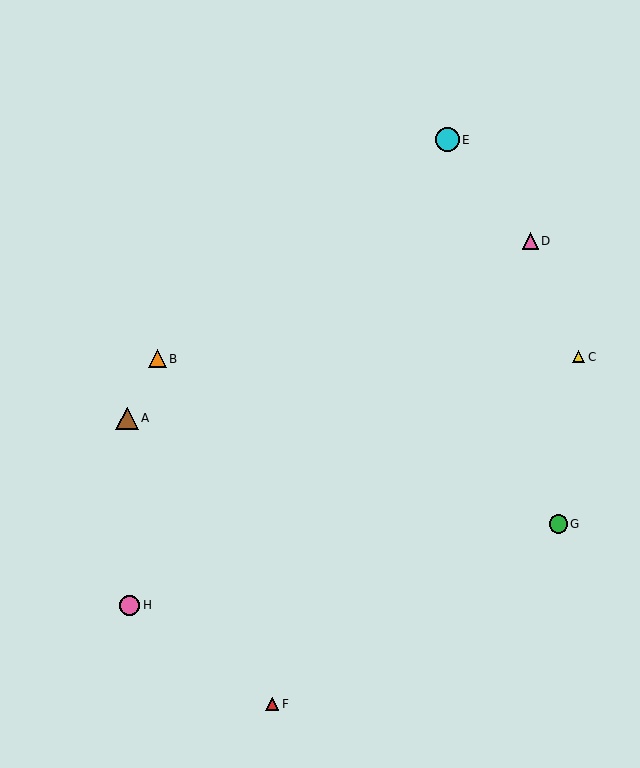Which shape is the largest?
The cyan circle (labeled E) is the largest.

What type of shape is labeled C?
Shape C is a yellow triangle.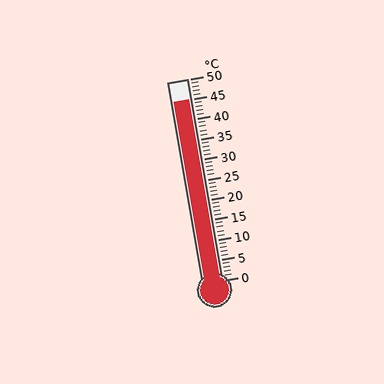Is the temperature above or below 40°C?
The temperature is above 40°C.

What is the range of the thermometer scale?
The thermometer scale ranges from 0°C to 50°C.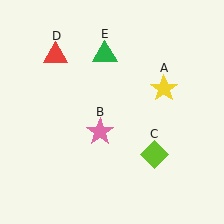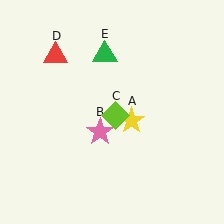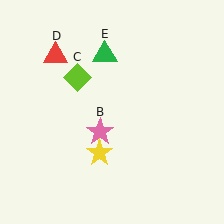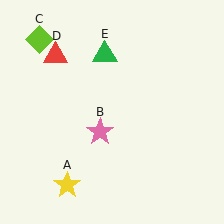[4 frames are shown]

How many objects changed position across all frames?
2 objects changed position: yellow star (object A), lime diamond (object C).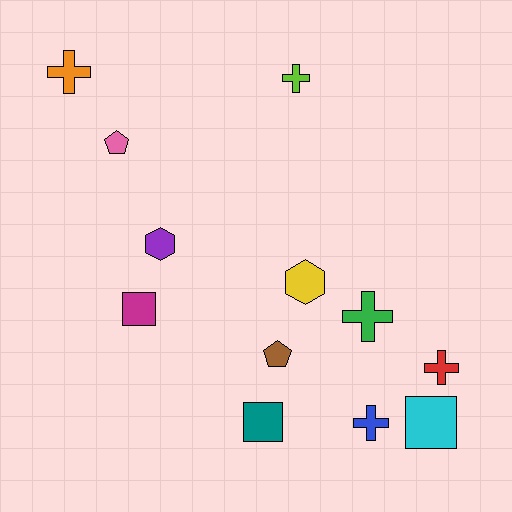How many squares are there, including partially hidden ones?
There are 3 squares.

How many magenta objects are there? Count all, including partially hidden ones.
There is 1 magenta object.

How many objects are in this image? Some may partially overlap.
There are 12 objects.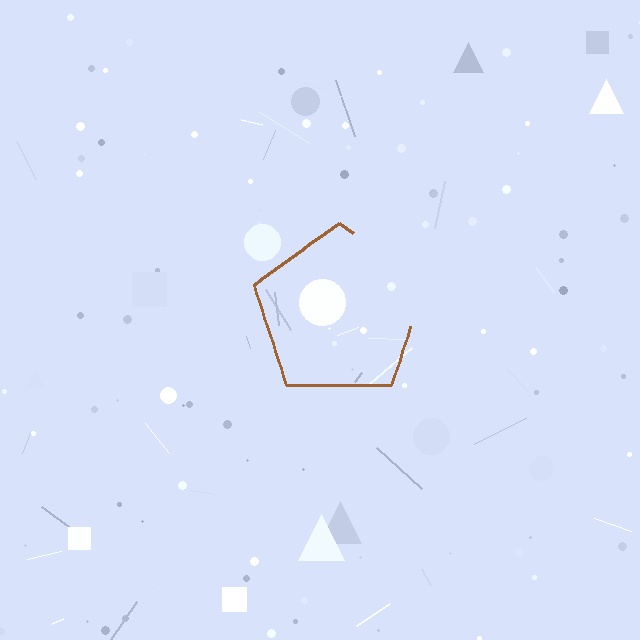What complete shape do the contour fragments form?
The contour fragments form a pentagon.